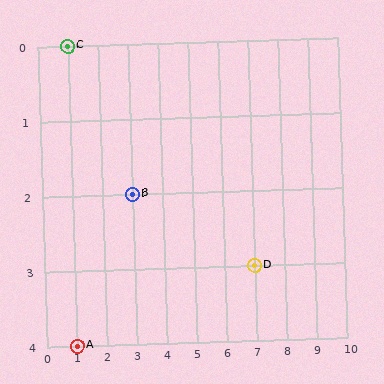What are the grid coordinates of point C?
Point C is at grid coordinates (1, 0).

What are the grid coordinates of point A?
Point A is at grid coordinates (1, 4).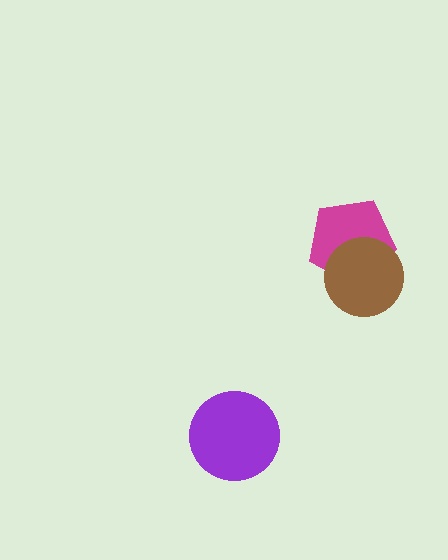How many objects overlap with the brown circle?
1 object overlaps with the brown circle.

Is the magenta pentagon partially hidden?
Yes, it is partially covered by another shape.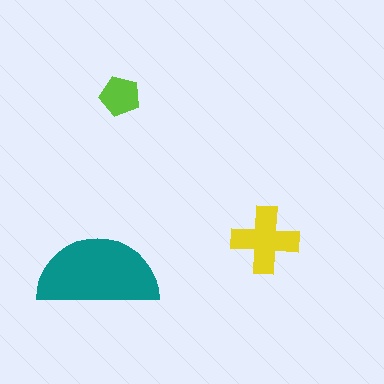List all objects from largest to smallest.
The teal semicircle, the yellow cross, the lime pentagon.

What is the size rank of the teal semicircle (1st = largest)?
1st.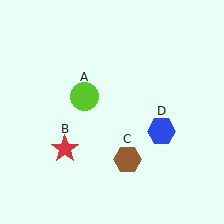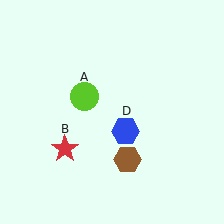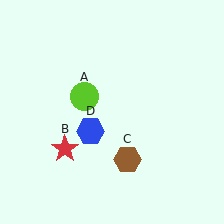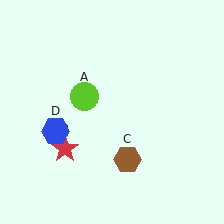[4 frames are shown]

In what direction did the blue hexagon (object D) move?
The blue hexagon (object D) moved left.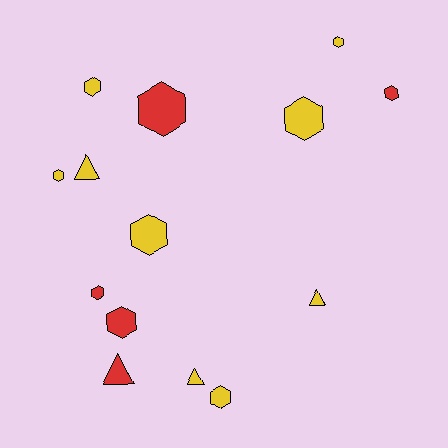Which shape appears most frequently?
Hexagon, with 10 objects.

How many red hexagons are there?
There are 4 red hexagons.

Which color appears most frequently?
Yellow, with 9 objects.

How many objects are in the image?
There are 14 objects.